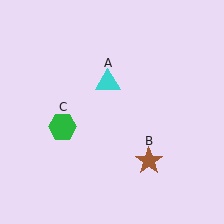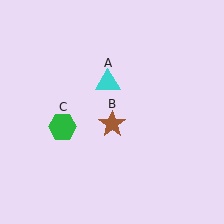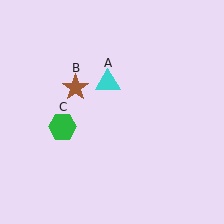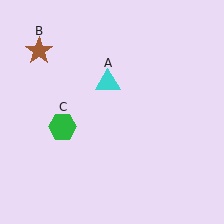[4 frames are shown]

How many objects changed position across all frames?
1 object changed position: brown star (object B).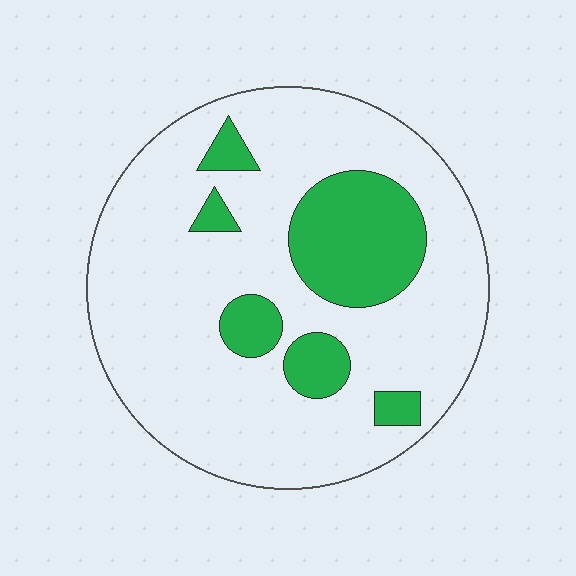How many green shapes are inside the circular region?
6.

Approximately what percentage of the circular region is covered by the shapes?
Approximately 20%.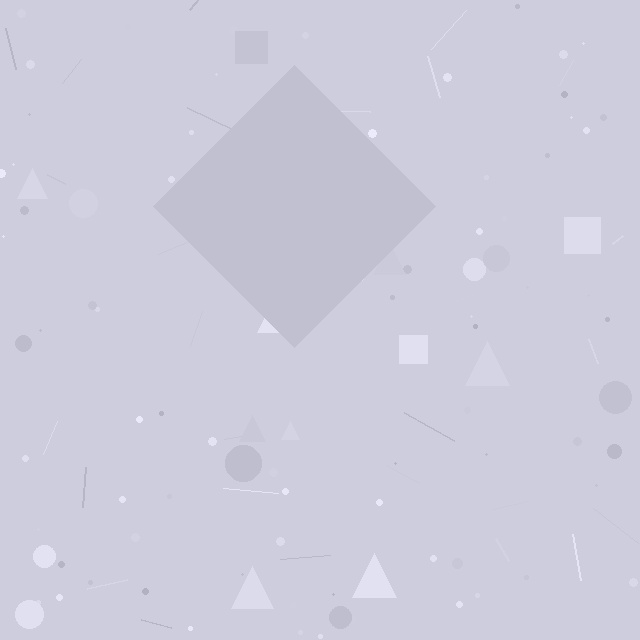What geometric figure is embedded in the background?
A diamond is embedded in the background.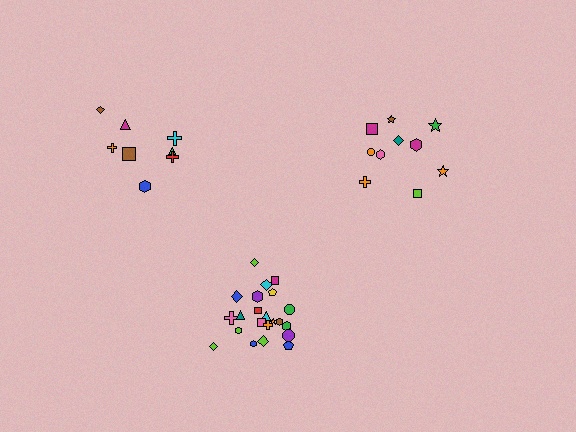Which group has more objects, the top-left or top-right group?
The top-right group.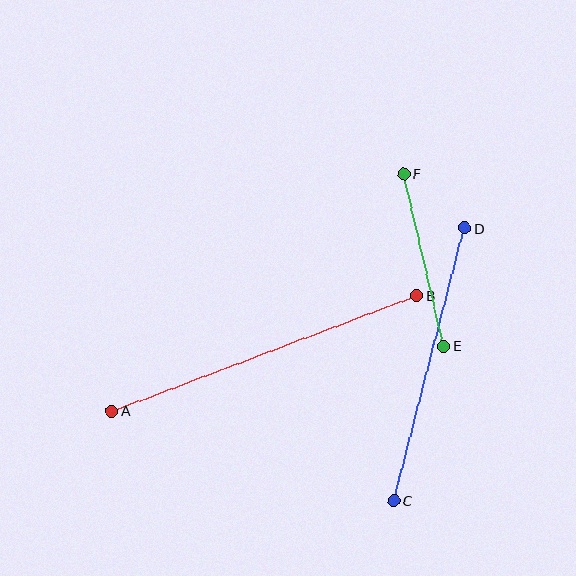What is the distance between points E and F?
The distance is approximately 177 pixels.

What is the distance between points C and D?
The distance is approximately 282 pixels.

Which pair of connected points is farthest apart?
Points A and B are farthest apart.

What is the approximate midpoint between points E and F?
The midpoint is at approximately (424, 260) pixels.